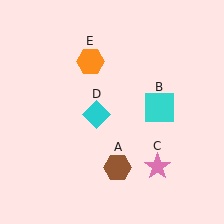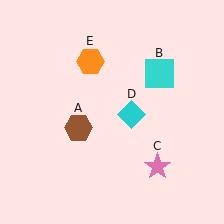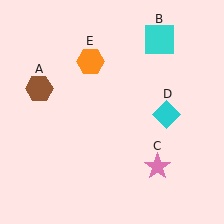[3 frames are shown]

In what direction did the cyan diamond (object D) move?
The cyan diamond (object D) moved right.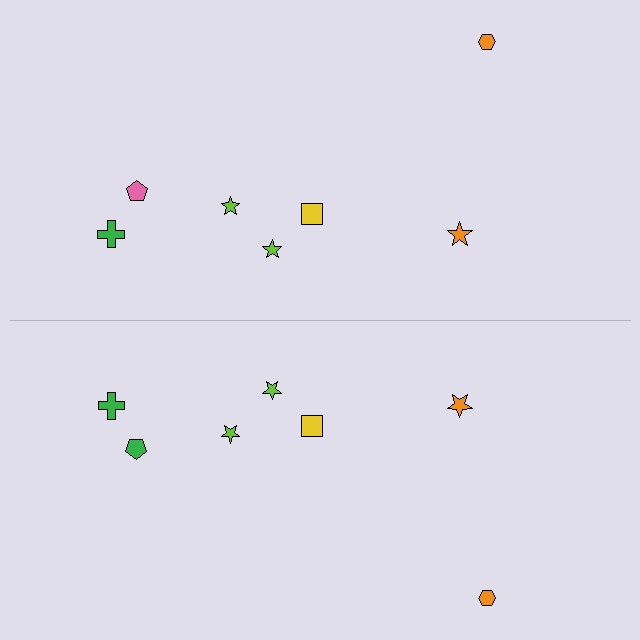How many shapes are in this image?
There are 14 shapes in this image.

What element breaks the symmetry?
The green pentagon on the bottom side breaks the symmetry — its mirror counterpart is pink.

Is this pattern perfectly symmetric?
No, the pattern is not perfectly symmetric. The green pentagon on the bottom side breaks the symmetry — its mirror counterpart is pink.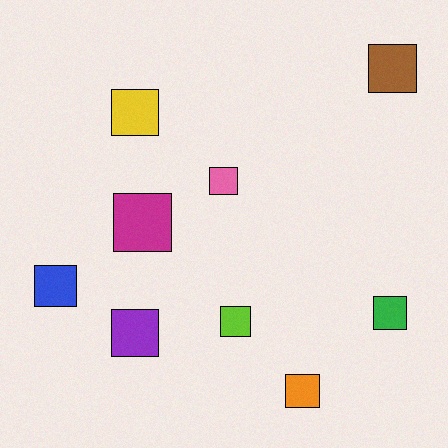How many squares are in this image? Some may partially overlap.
There are 9 squares.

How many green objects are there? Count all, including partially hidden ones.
There is 1 green object.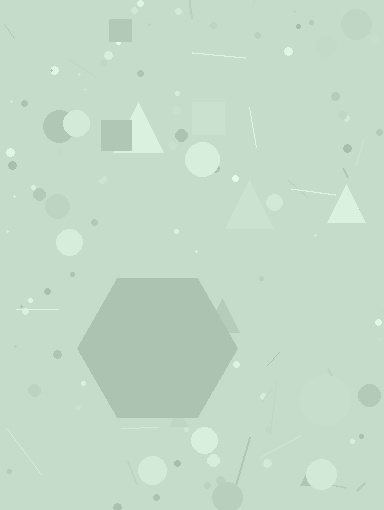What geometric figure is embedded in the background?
A hexagon is embedded in the background.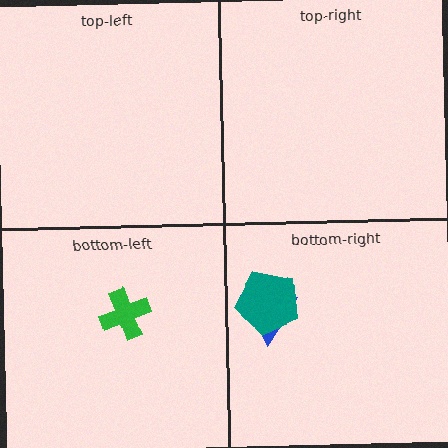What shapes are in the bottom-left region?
The green cross.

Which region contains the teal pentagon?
The bottom-right region.